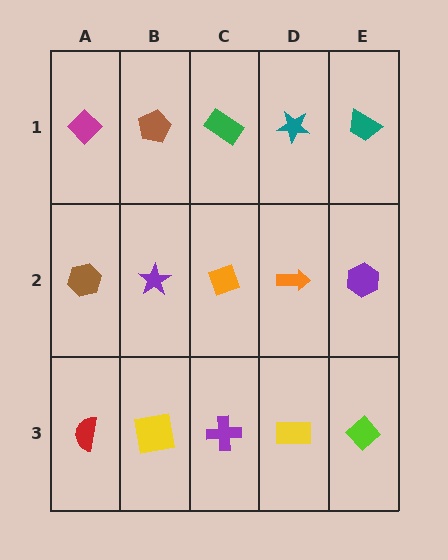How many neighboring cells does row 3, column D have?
3.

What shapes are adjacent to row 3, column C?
An orange diamond (row 2, column C), a yellow square (row 3, column B), a yellow rectangle (row 3, column D).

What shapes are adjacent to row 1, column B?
A purple star (row 2, column B), a magenta diamond (row 1, column A), a green rectangle (row 1, column C).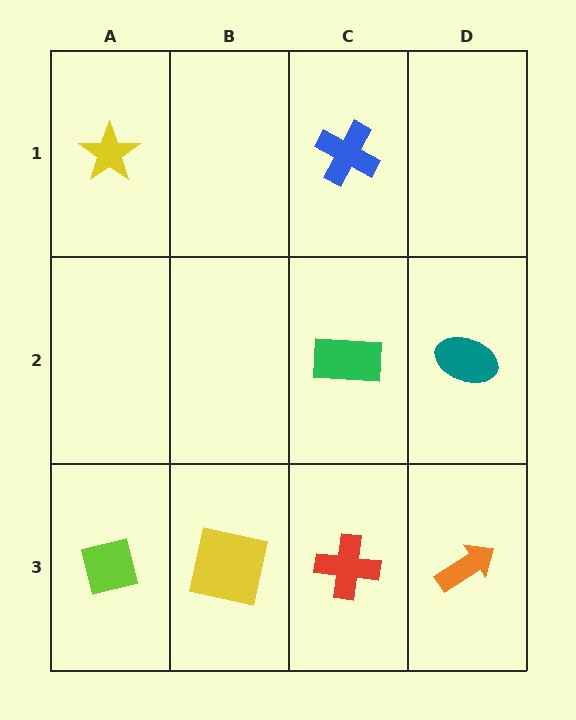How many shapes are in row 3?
4 shapes.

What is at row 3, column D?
An orange arrow.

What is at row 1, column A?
A yellow star.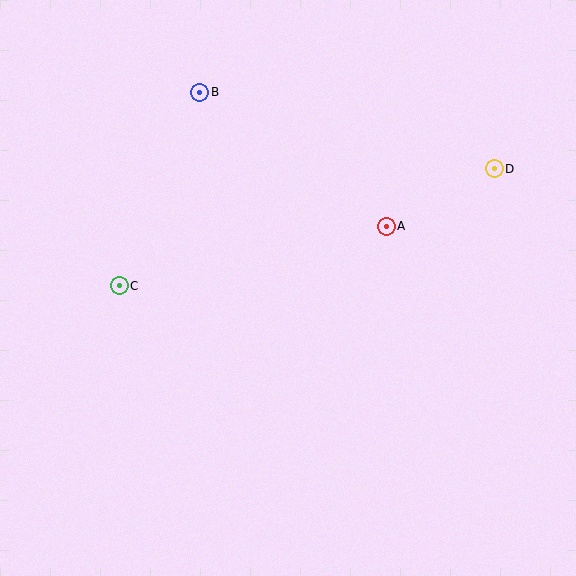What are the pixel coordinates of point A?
Point A is at (386, 226).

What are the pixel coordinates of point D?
Point D is at (494, 169).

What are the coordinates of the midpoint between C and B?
The midpoint between C and B is at (160, 189).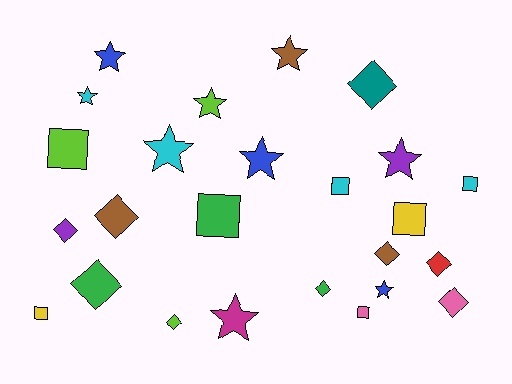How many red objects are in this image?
There is 1 red object.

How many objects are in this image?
There are 25 objects.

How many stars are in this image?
There are 9 stars.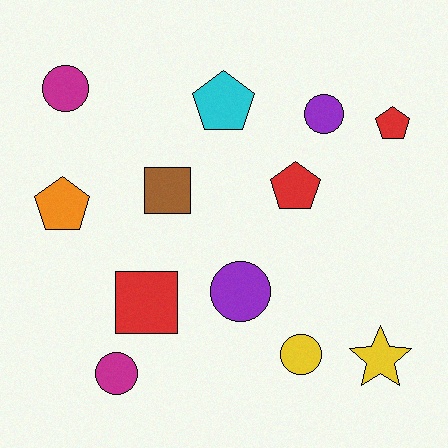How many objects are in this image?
There are 12 objects.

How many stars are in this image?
There is 1 star.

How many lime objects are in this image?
There are no lime objects.